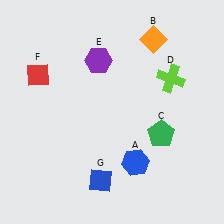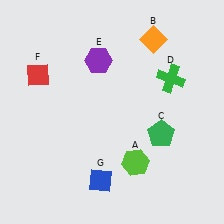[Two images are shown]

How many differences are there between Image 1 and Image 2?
There are 2 differences between the two images.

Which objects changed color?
A changed from blue to lime. D changed from lime to green.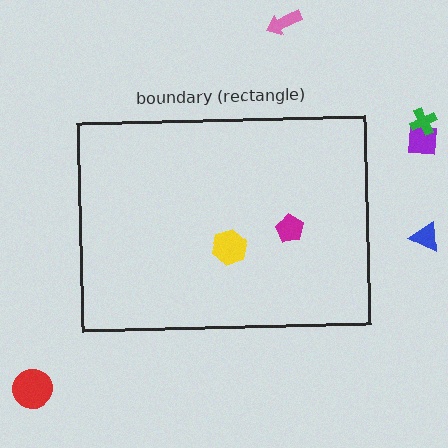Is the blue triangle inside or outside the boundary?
Outside.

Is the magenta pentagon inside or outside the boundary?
Inside.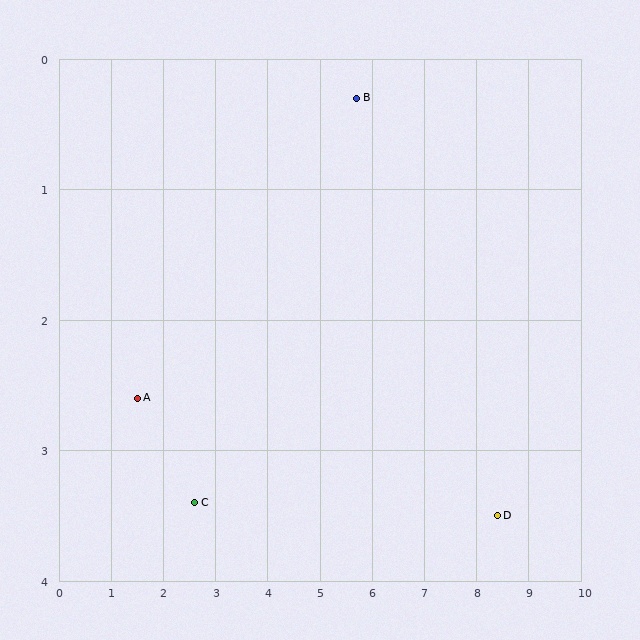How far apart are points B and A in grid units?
Points B and A are about 4.8 grid units apart.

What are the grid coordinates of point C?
Point C is at approximately (2.6, 3.4).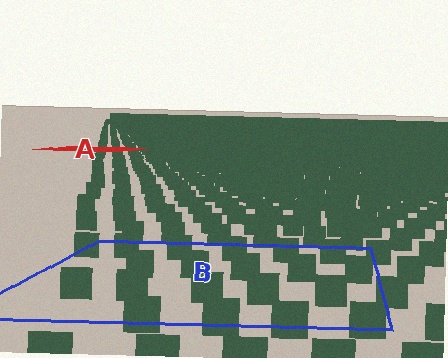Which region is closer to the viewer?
Region B is closer. The texture elements there are larger and more spread out.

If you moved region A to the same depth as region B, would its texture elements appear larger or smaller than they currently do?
They would appear larger. At a closer depth, the same texture elements are projected at a bigger on-screen size.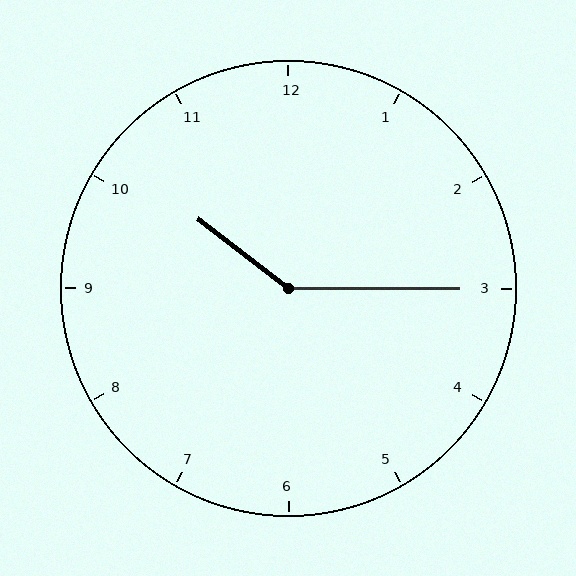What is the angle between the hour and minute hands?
Approximately 142 degrees.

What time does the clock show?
10:15.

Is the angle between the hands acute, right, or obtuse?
It is obtuse.